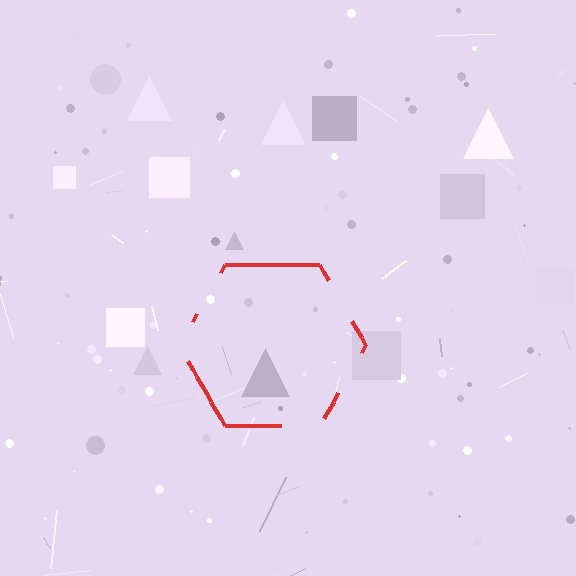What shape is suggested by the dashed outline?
The dashed outline suggests a hexagon.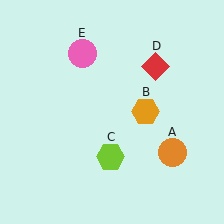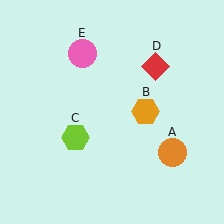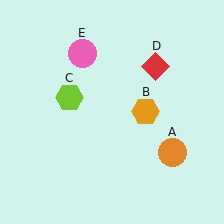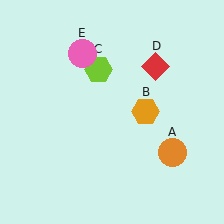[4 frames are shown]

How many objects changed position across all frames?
1 object changed position: lime hexagon (object C).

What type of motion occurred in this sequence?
The lime hexagon (object C) rotated clockwise around the center of the scene.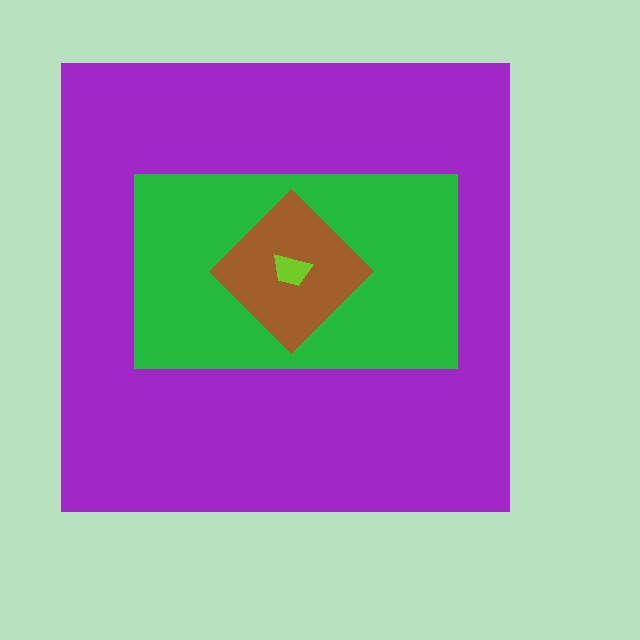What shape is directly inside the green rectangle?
The brown diamond.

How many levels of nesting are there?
4.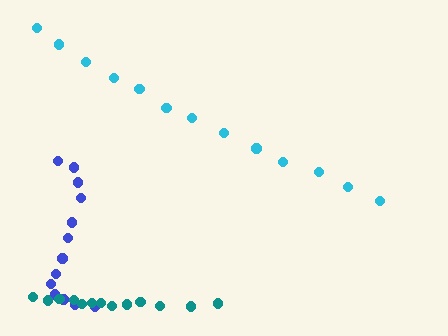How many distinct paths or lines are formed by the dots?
There are 3 distinct paths.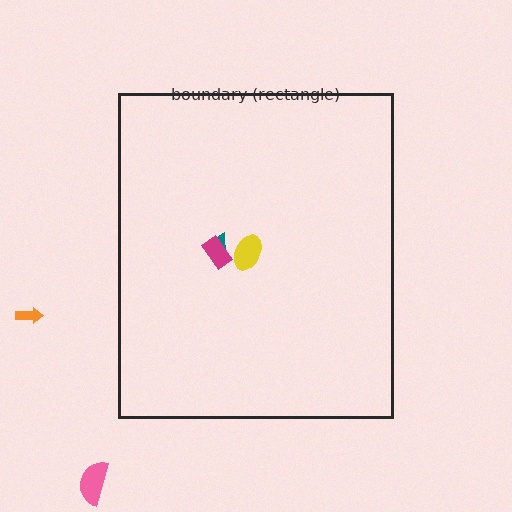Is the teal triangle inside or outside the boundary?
Inside.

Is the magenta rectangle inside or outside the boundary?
Inside.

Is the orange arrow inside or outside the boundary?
Outside.